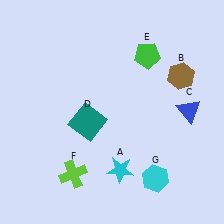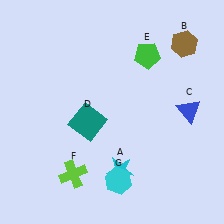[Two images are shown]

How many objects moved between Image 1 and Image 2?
2 objects moved between the two images.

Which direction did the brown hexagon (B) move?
The brown hexagon (B) moved up.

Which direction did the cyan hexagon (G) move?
The cyan hexagon (G) moved left.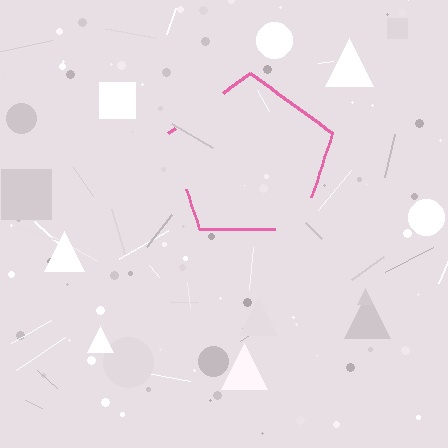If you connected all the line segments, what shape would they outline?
They would outline a pentagon.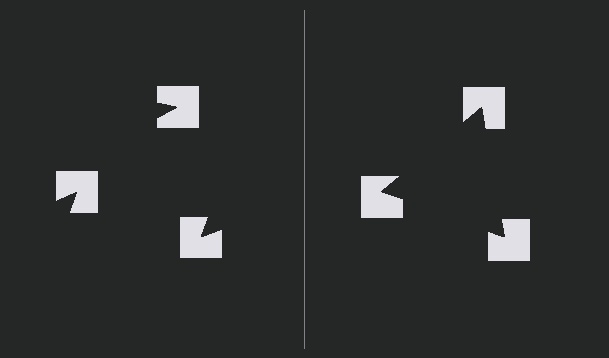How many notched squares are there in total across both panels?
6 — 3 on each side.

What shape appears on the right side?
An illusory triangle.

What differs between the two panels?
The notched squares are positioned identically on both sides; only the wedge orientations differ. On the right they align to a triangle; on the left they are misaligned.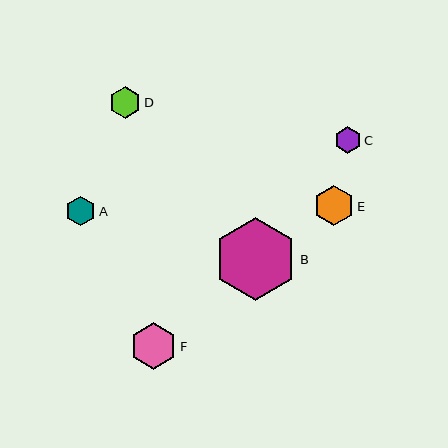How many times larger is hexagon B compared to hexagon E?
Hexagon B is approximately 2.1 times the size of hexagon E.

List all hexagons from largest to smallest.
From largest to smallest: B, F, E, D, A, C.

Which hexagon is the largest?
Hexagon B is the largest with a size of approximately 83 pixels.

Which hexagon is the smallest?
Hexagon C is the smallest with a size of approximately 27 pixels.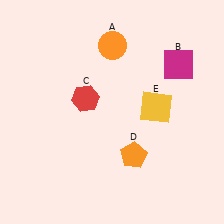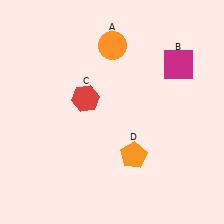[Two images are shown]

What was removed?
The yellow square (E) was removed in Image 2.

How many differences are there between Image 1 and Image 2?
There is 1 difference between the two images.